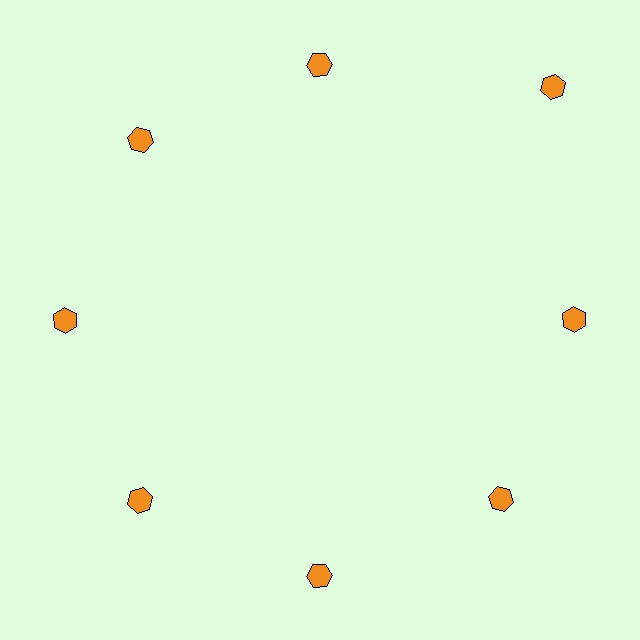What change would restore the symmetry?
The symmetry would be restored by moving it inward, back onto the ring so that all 8 hexagons sit at equal angles and equal distance from the center.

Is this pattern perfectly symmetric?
No. The 8 orange hexagons are arranged in a ring, but one element near the 2 o'clock position is pushed outward from the center, breaking the 8-fold rotational symmetry.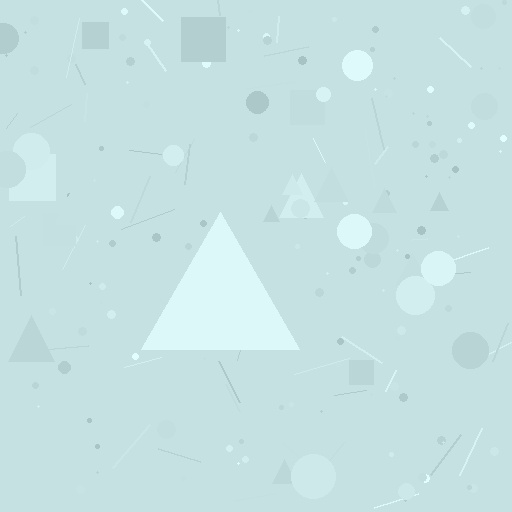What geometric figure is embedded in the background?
A triangle is embedded in the background.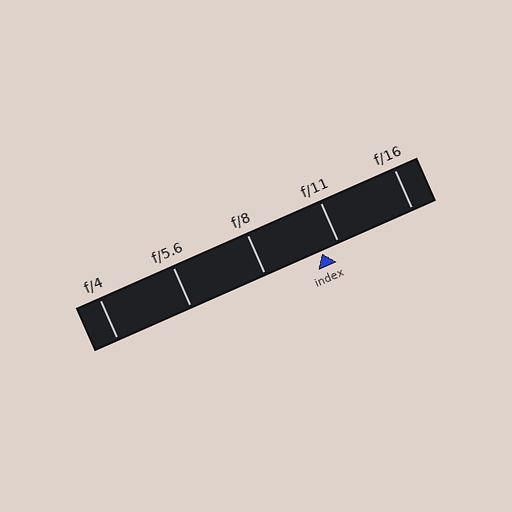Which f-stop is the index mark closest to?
The index mark is closest to f/11.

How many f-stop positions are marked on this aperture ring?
There are 5 f-stop positions marked.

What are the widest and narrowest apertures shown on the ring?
The widest aperture shown is f/4 and the narrowest is f/16.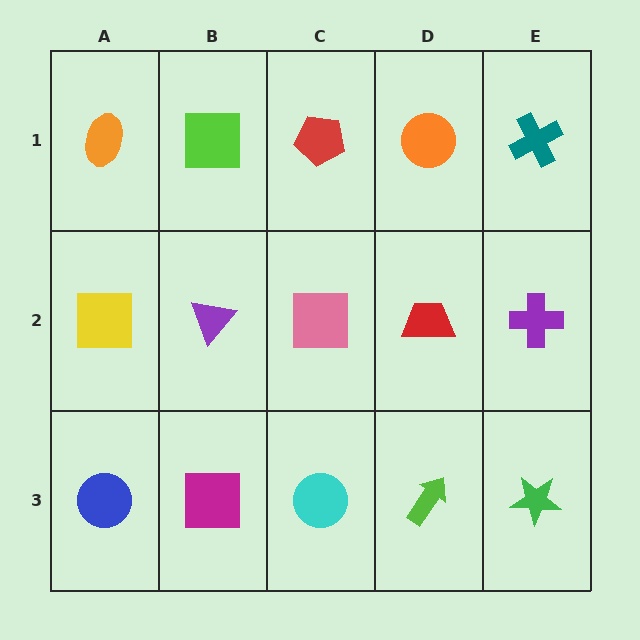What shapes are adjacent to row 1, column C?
A pink square (row 2, column C), a lime square (row 1, column B), an orange circle (row 1, column D).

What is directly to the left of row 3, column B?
A blue circle.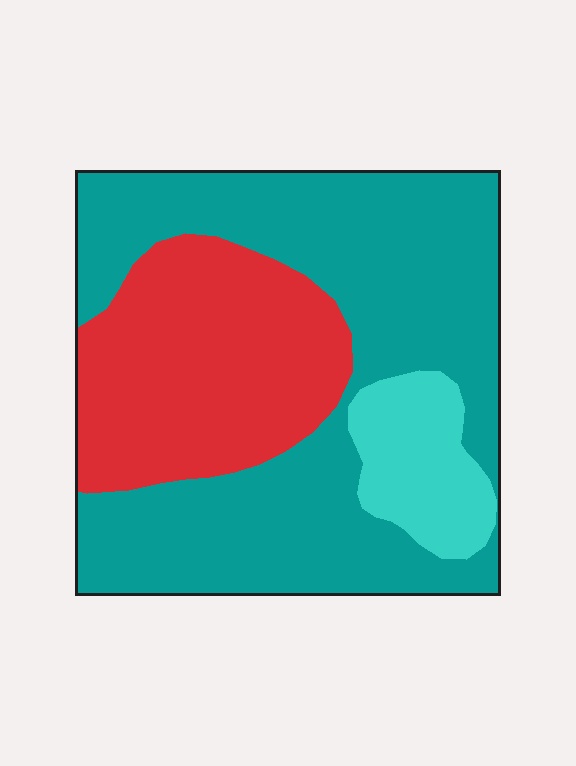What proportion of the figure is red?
Red takes up about one third (1/3) of the figure.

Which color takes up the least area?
Cyan, at roughly 10%.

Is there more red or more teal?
Teal.